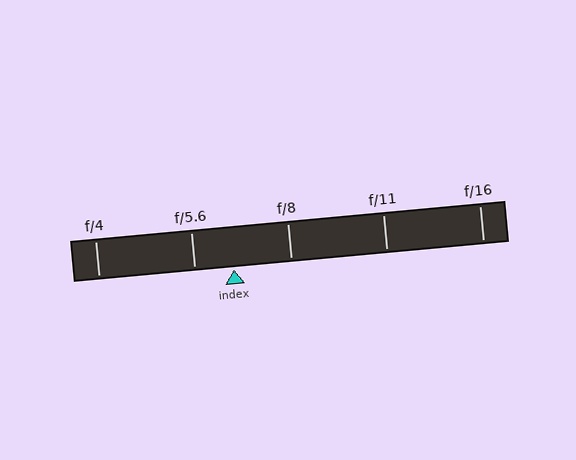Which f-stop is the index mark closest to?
The index mark is closest to f/5.6.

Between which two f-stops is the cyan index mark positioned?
The index mark is between f/5.6 and f/8.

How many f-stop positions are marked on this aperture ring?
There are 5 f-stop positions marked.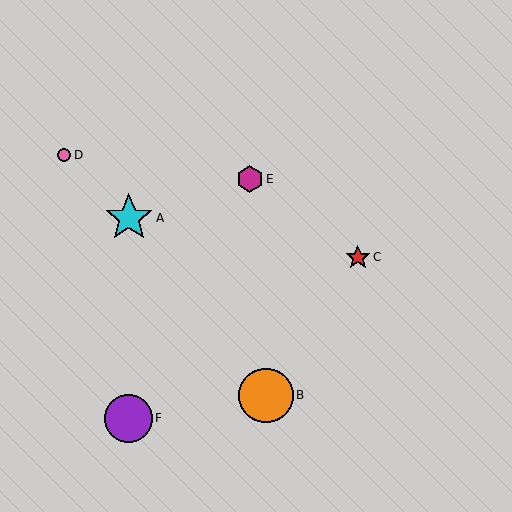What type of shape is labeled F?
Shape F is a purple circle.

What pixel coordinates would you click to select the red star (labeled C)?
Click at (358, 257) to select the red star C.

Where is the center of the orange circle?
The center of the orange circle is at (266, 395).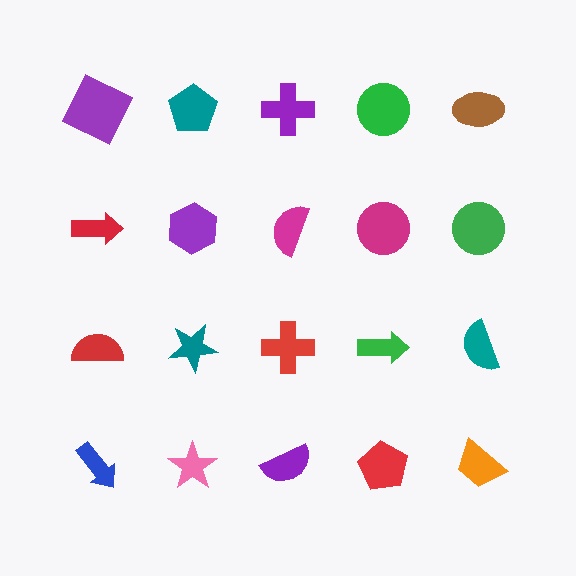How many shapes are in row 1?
5 shapes.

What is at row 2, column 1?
A red arrow.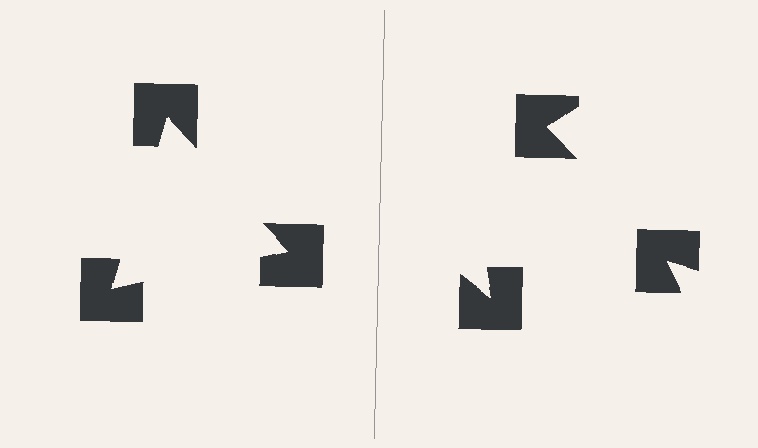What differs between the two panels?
The notched squares are positioned identically on both sides; only the wedge orientations differ. On the left they align to a triangle; on the right they are misaligned.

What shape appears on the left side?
An illusory triangle.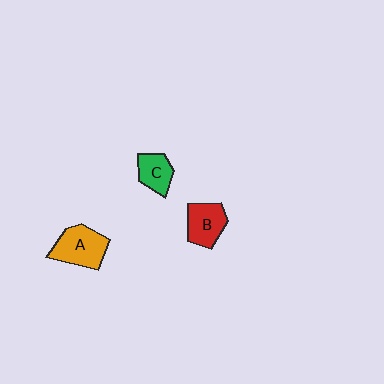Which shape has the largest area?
Shape A (orange).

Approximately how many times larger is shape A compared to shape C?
Approximately 1.6 times.